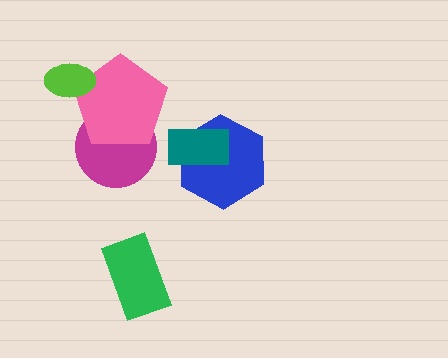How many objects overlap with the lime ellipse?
1 object overlaps with the lime ellipse.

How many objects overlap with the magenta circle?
1 object overlaps with the magenta circle.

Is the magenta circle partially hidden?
Yes, it is partially covered by another shape.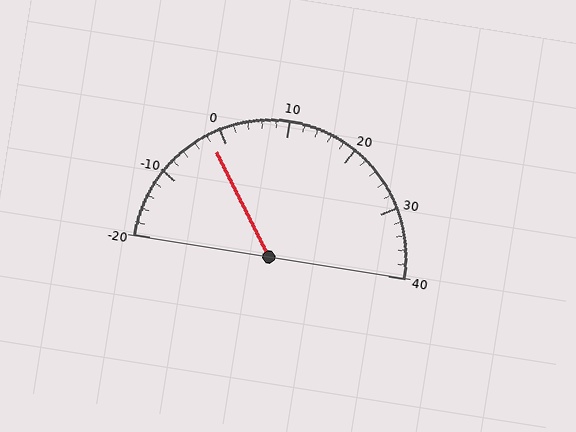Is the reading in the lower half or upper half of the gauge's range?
The reading is in the lower half of the range (-20 to 40).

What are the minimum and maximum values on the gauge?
The gauge ranges from -20 to 40.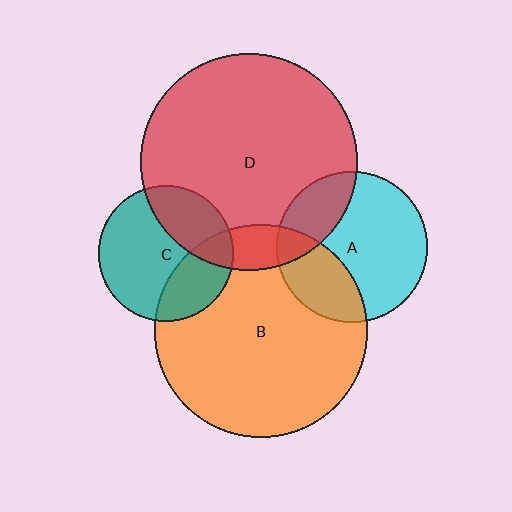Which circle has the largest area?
Circle D (red).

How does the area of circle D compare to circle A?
Approximately 2.1 times.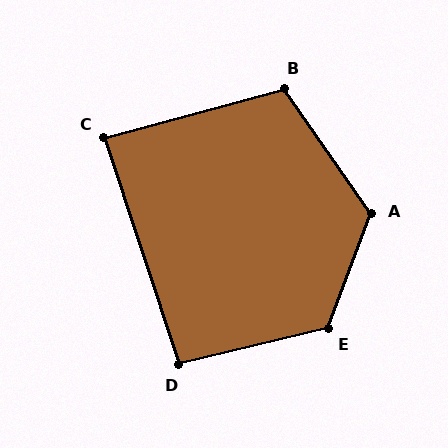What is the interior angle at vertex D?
Approximately 95 degrees (approximately right).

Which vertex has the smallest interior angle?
C, at approximately 87 degrees.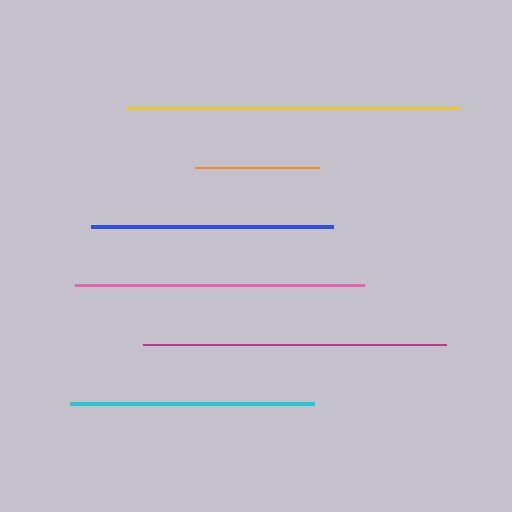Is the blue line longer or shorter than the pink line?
The pink line is longer than the blue line.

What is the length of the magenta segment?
The magenta segment is approximately 303 pixels long.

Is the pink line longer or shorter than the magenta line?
The magenta line is longer than the pink line.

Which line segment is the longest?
The yellow line is the longest at approximately 333 pixels.